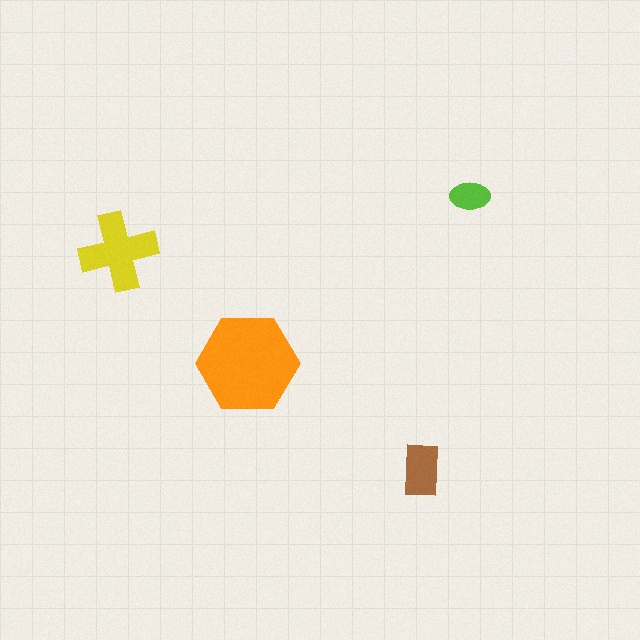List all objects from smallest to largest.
The lime ellipse, the brown rectangle, the yellow cross, the orange hexagon.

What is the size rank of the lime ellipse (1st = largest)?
4th.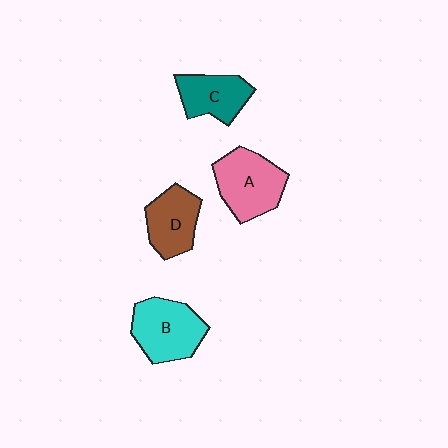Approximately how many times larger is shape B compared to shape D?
Approximately 1.2 times.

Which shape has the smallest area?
Shape C (teal).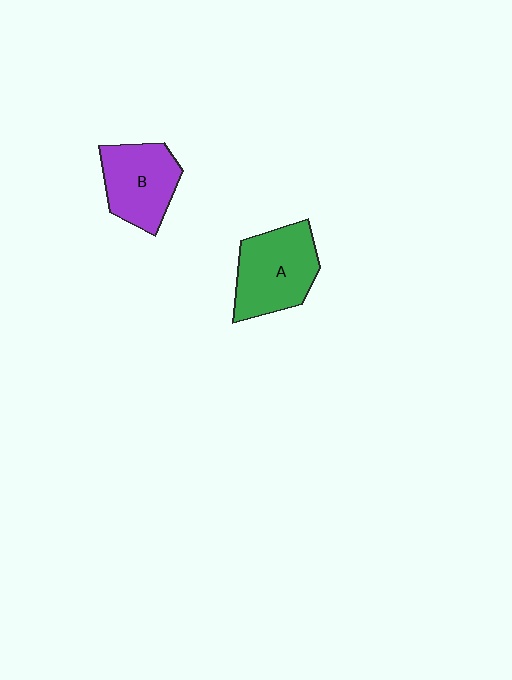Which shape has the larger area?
Shape A (green).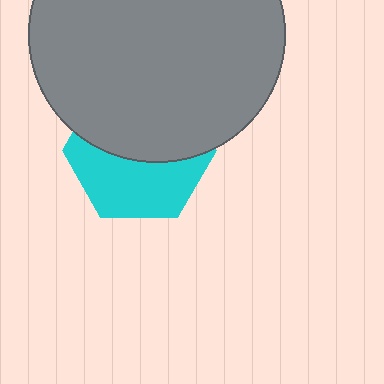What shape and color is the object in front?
The object in front is a gray circle.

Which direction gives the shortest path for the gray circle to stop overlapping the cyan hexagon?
Moving up gives the shortest separation.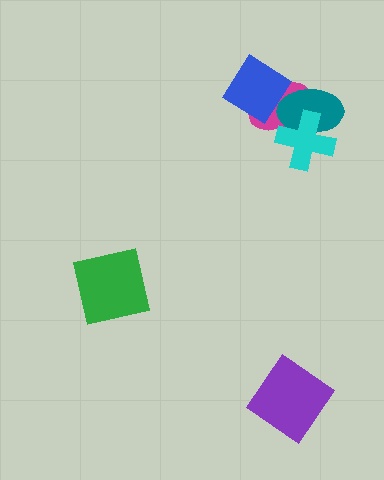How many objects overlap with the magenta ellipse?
3 objects overlap with the magenta ellipse.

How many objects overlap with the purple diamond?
0 objects overlap with the purple diamond.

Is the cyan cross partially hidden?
No, no other shape covers it.